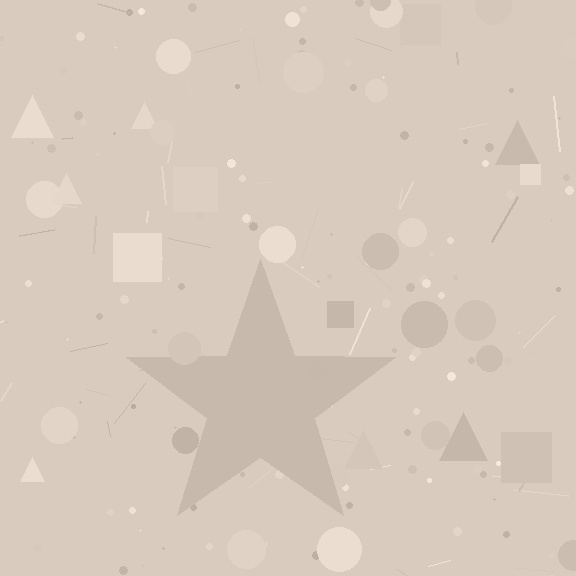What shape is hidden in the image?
A star is hidden in the image.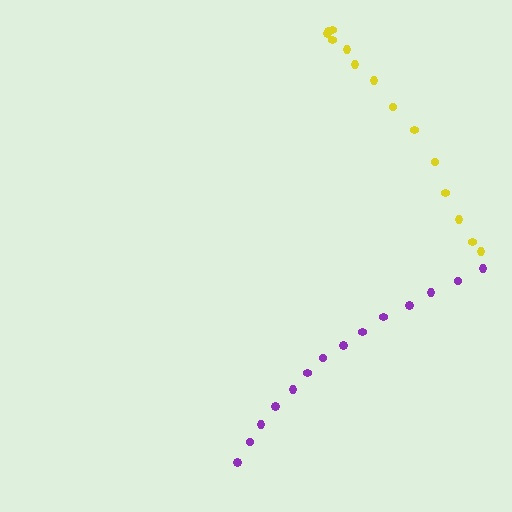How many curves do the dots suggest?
There are 2 distinct paths.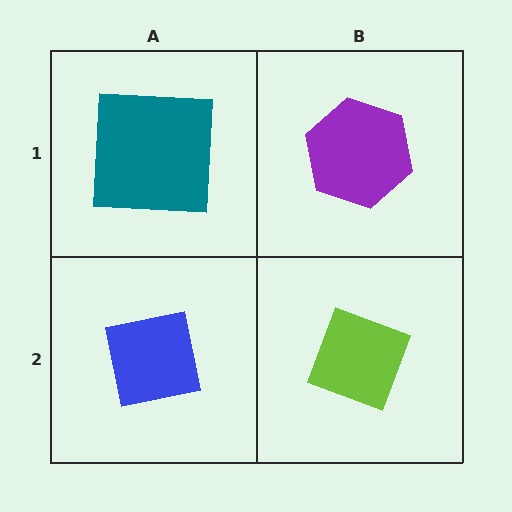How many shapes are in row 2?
2 shapes.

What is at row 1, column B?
A purple hexagon.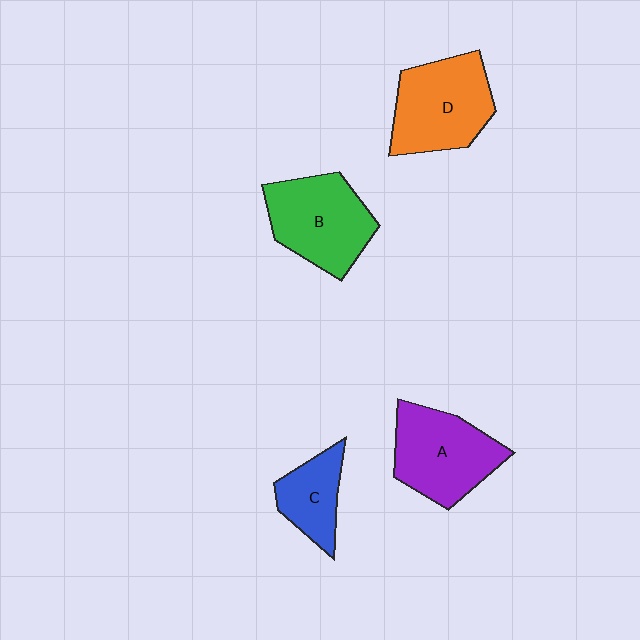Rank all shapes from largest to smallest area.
From largest to smallest: D (orange), B (green), A (purple), C (blue).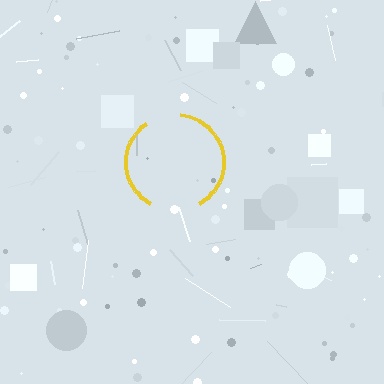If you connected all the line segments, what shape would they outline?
They would outline a circle.